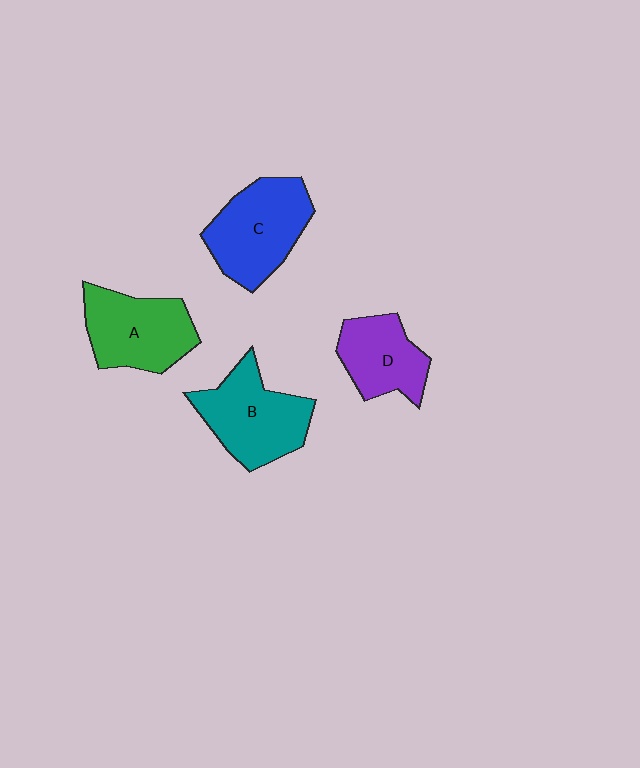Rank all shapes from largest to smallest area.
From largest to smallest: C (blue), B (teal), A (green), D (purple).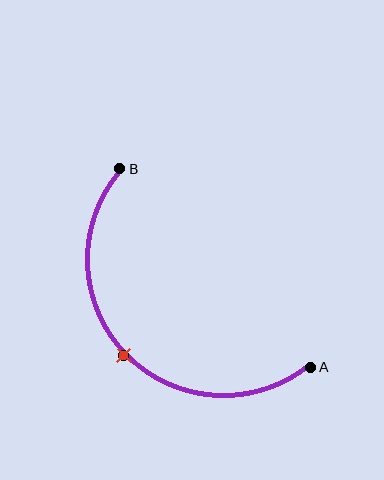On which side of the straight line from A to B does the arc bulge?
The arc bulges below and to the left of the straight line connecting A and B.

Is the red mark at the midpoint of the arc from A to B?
Yes. The red mark lies on the arc at equal arc-length from both A and B — it is the arc midpoint.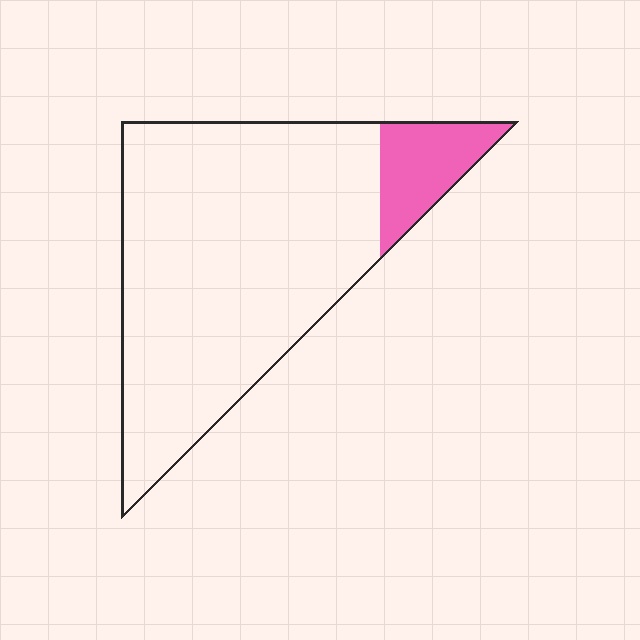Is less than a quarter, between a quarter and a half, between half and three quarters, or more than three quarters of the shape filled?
Less than a quarter.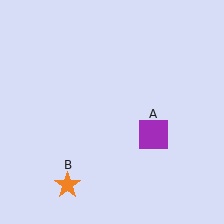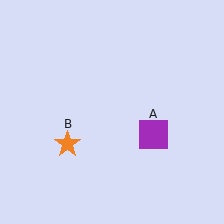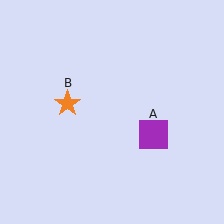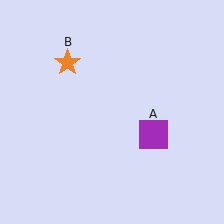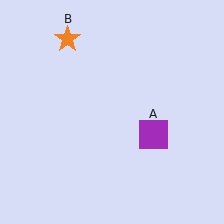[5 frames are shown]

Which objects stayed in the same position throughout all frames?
Purple square (object A) remained stationary.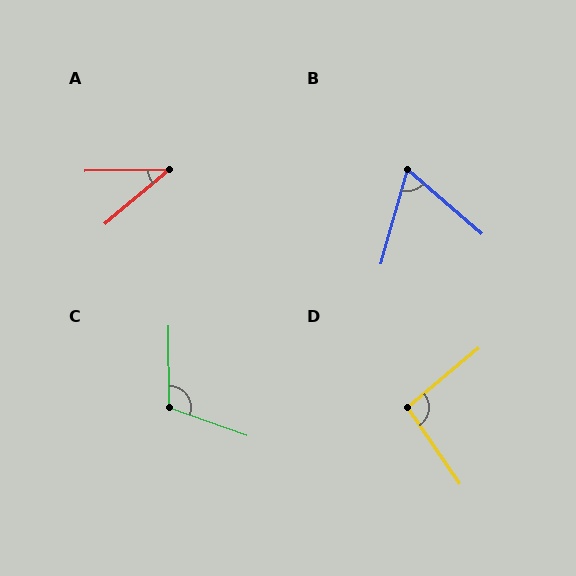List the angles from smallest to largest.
A (40°), B (65°), D (95°), C (110°).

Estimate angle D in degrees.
Approximately 95 degrees.